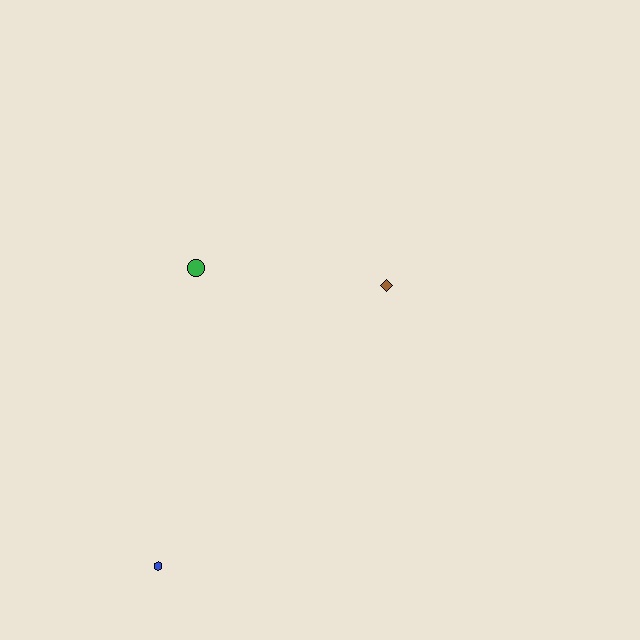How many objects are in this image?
There are 3 objects.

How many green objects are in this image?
There is 1 green object.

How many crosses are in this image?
There are no crosses.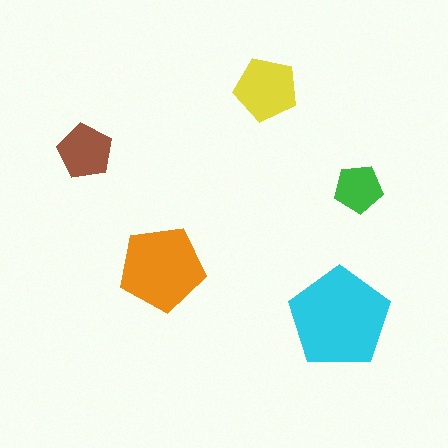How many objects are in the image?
There are 5 objects in the image.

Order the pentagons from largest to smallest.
the cyan one, the orange one, the yellow one, the brown one, the green one.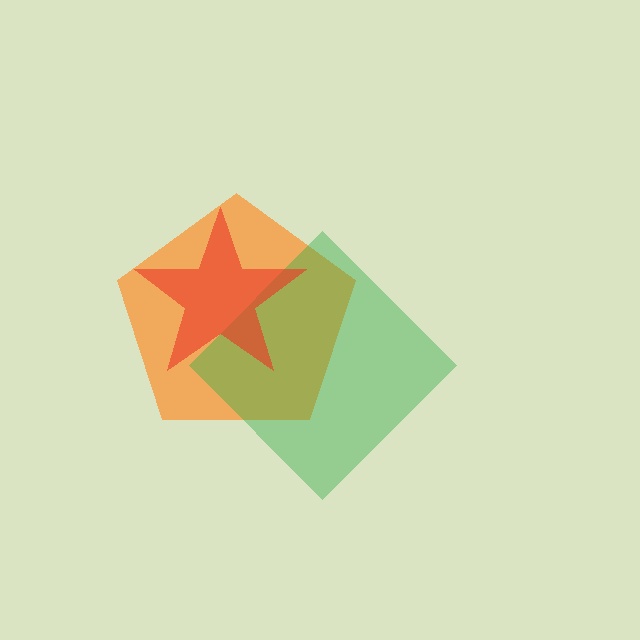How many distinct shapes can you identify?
There are 3 distinct shapes: an orange pentagon, a green diamond, a red star.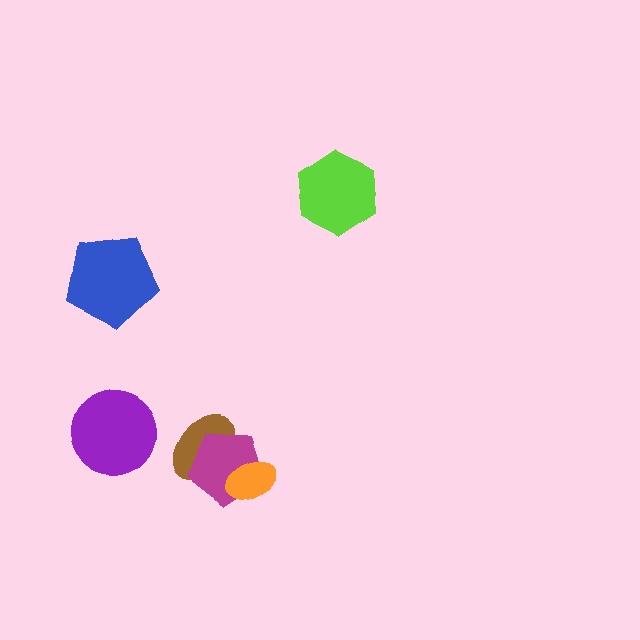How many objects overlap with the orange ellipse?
1 object overlaps with the orange ellipse.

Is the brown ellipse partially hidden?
Yes, it is partially covered by another shape.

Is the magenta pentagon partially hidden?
Yes, it is partially covered by another shape.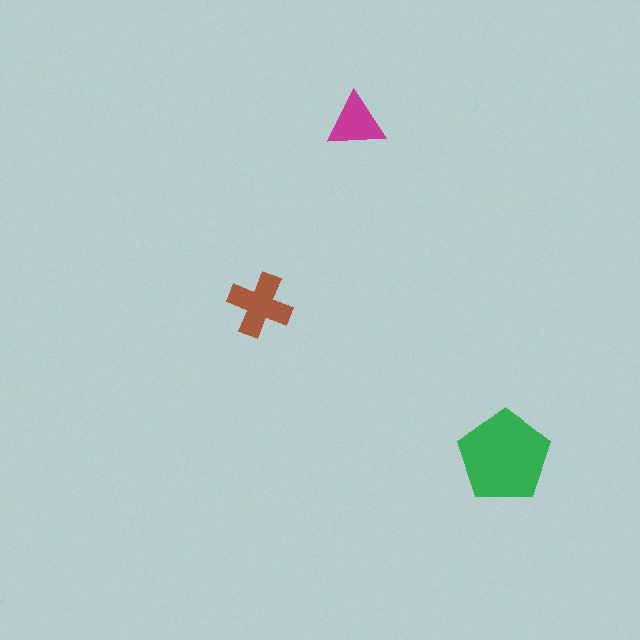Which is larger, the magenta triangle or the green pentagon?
The green pentagon.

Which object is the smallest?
The magenta triangle.